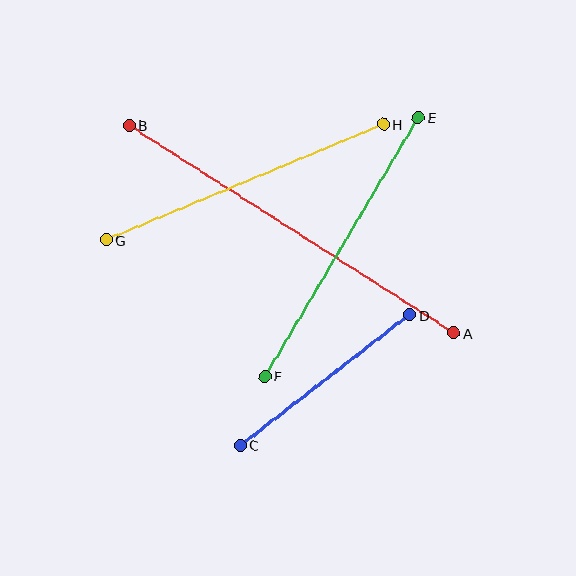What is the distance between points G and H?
The distance is approximately 300 pixels.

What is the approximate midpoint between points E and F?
The midpoint is at approximately (342, 247) pixels.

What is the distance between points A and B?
The distance is approximately 385 pixels.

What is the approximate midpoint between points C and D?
The midpoint is at approximately (325, 380) pixels.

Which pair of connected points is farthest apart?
Points A and B are farthest apart.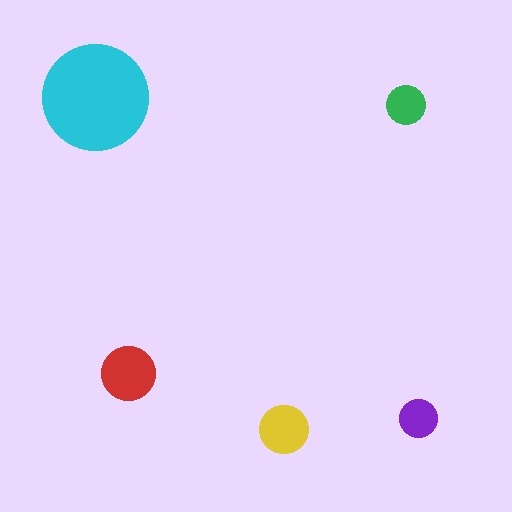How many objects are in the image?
There are 5 objects in the image.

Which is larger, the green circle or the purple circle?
The green one.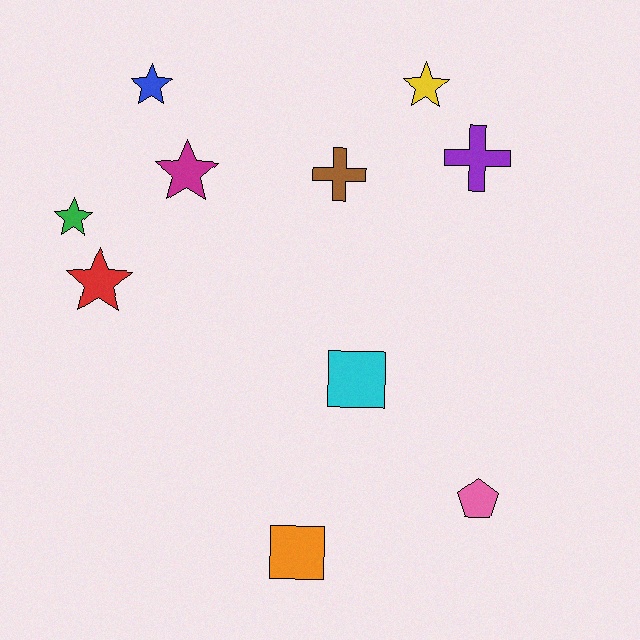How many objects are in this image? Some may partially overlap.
There are 10 objects.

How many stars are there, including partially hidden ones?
There are 5 stars.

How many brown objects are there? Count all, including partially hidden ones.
There is 1 brown object.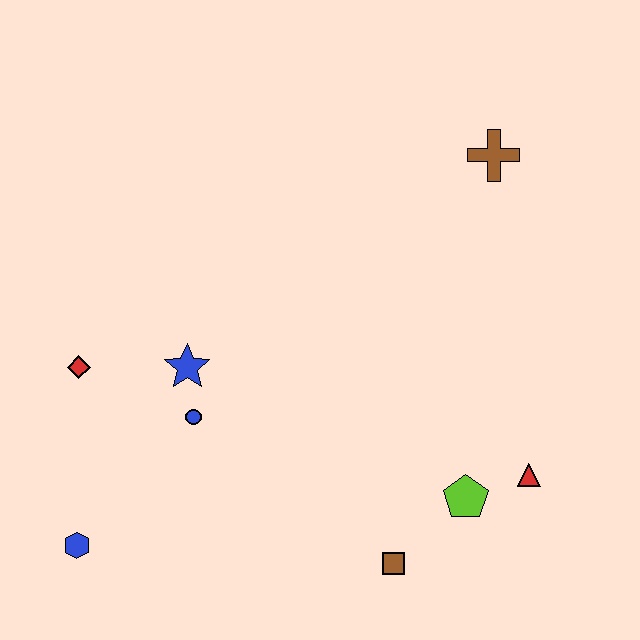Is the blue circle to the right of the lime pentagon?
No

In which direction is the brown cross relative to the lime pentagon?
The brown cross is above the lime pentagon.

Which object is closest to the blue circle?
The blue star is closest to the blue circle.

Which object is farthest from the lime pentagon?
The red diamond is farthest from the lime pentagon.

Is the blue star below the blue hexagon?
No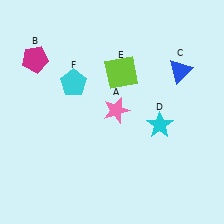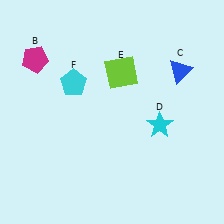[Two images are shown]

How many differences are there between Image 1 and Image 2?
There is 1 difference between the two images.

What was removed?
The pink star (A) was removed in Image 2.